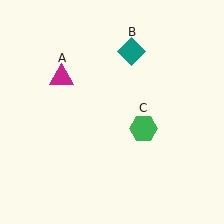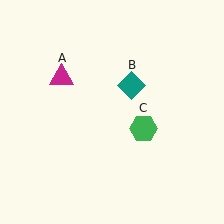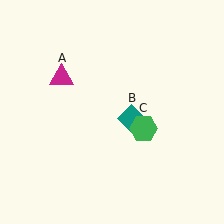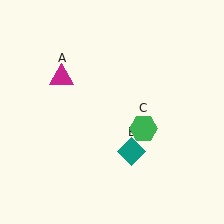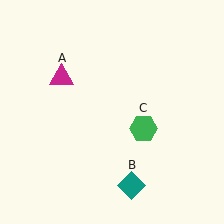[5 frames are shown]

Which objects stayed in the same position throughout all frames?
Magenta triangle (object A) and green hexagon (object C) remained stationary.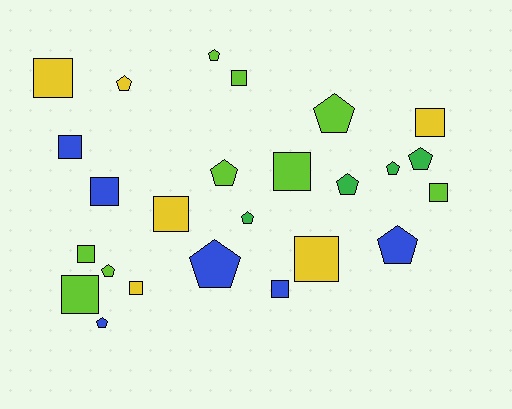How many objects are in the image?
There are 25 objects.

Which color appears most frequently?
Lime, with 9 objects.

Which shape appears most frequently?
Square, with 13 objects.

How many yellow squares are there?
There are 5 yellow squares.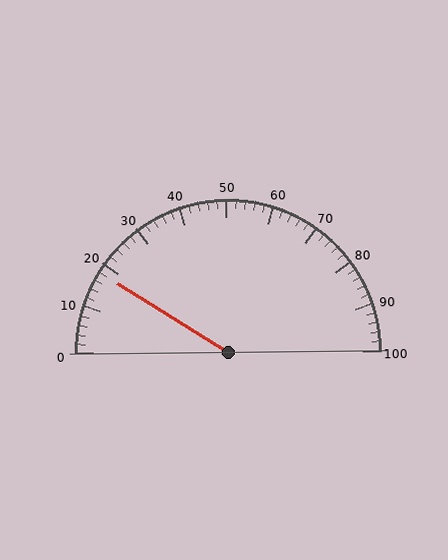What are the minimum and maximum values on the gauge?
The gauge ranges from 0 to 100.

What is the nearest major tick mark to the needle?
The nearest major tick mark is 20.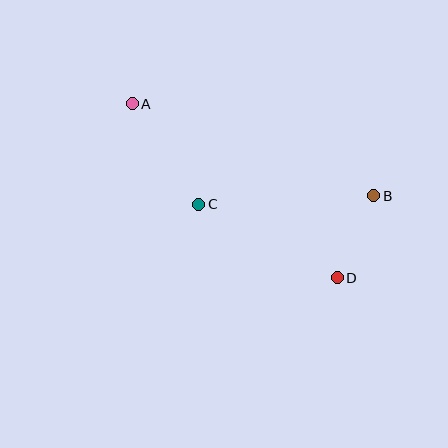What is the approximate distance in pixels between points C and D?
The distance between C and D is approximately 157 pixels.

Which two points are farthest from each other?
Points A and D are farthest from each other.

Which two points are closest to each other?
Points B and D are closest to each other.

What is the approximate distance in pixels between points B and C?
The distance between B and C is approximately 175 pixels.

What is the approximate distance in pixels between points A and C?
The distance between A and C is approximately 120 pixels.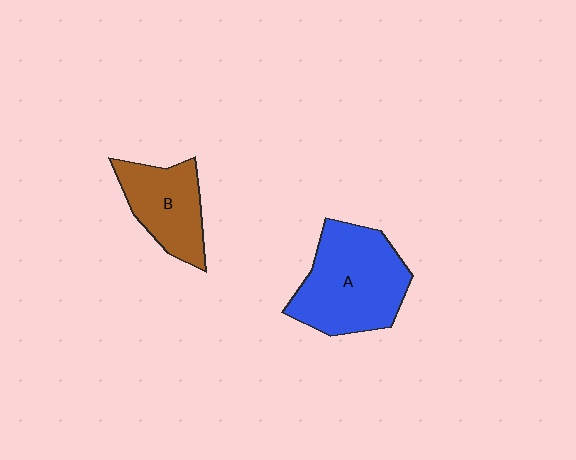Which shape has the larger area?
Shape A (blue).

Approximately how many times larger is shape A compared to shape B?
Approximately 1.6 times.